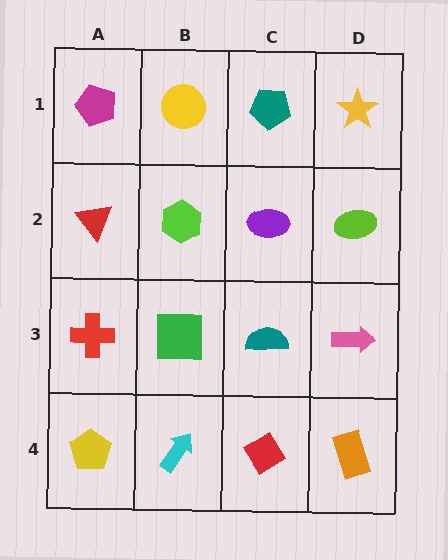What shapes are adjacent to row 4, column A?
A red cross (row 3, column A), a cyan arrow (row 4, column B).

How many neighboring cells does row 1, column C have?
3.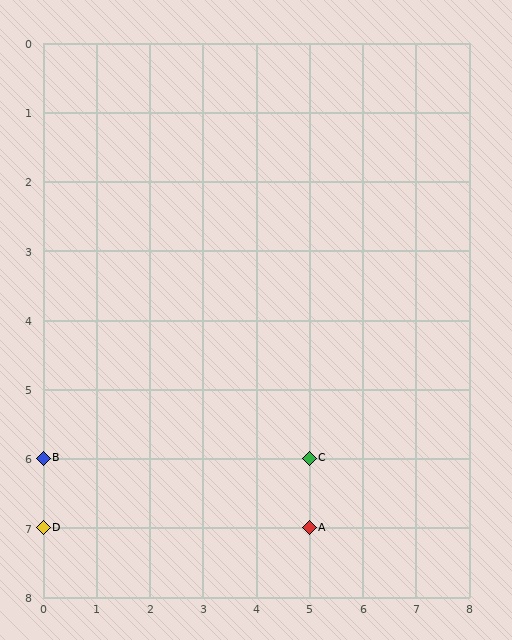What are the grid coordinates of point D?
Point D is at grid coordinates (0, 7).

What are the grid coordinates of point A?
Point A is at grid coordinates (5, 7).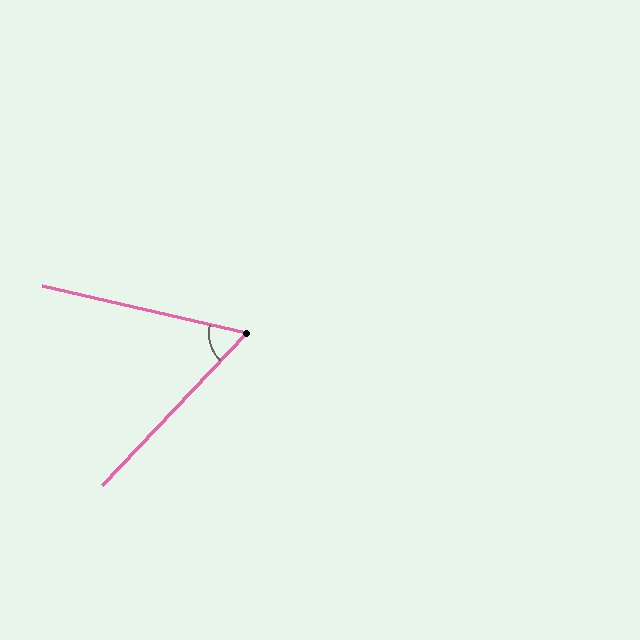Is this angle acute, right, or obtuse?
It is acute.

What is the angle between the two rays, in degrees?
Approximately 60 degrees.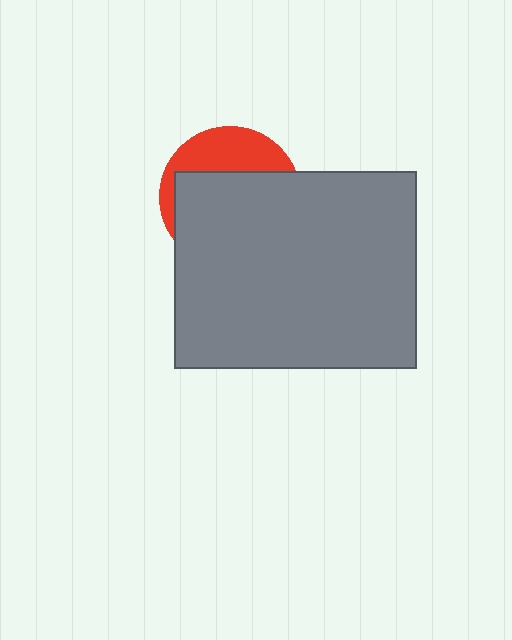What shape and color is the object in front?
The object in front is a gray rectangle.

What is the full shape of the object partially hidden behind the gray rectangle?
The partially hidden object is a red circle.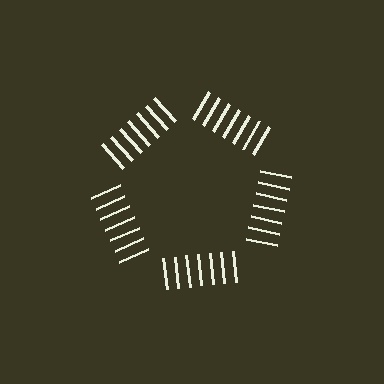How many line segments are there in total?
35 — 7 along each of the 5 edges.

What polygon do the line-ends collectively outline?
An illusory pentagon — the line segments terminate on its edges but no continuous stroke is drawn.